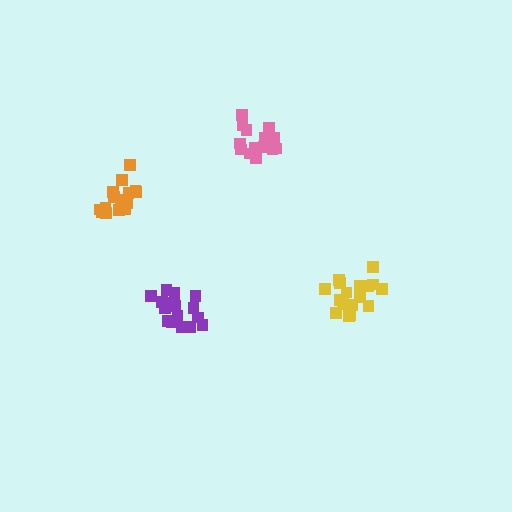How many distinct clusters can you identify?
There are 4 distinct clusters.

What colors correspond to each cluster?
The clusters are colored: orange, yellow, purple, pink.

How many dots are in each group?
Group 1: 16 dots, Group 2: 17 dots, Group 3: 20 dots, Group 4: 18 dots (71 total).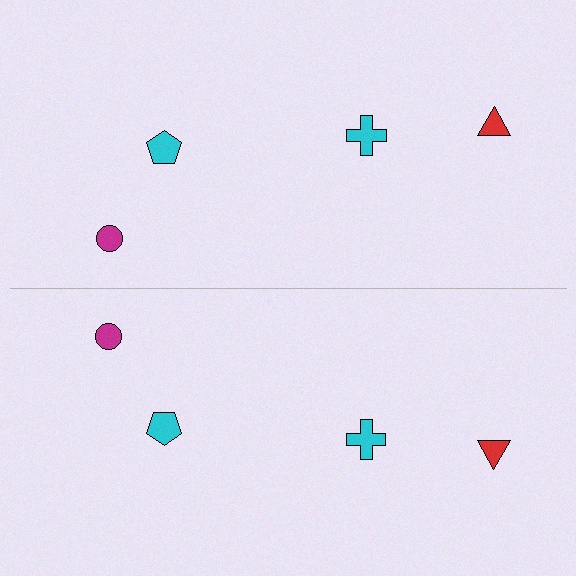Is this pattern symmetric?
Yes, this pattern has bilateral (reflection) symmetry.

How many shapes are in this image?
There are 8 shapes in this image.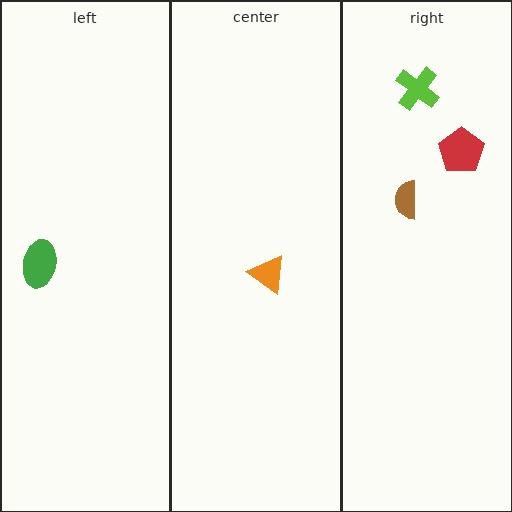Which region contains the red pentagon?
The right region.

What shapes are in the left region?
The green ellipse.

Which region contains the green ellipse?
The left region.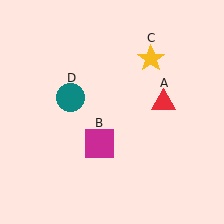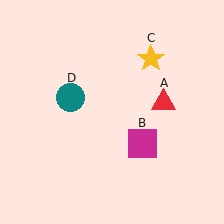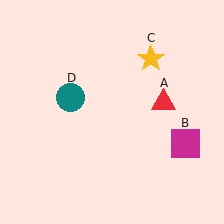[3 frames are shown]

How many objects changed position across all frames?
1 object changed position: magenta square (object B).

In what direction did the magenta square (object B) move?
The magenta square (object B) moved right.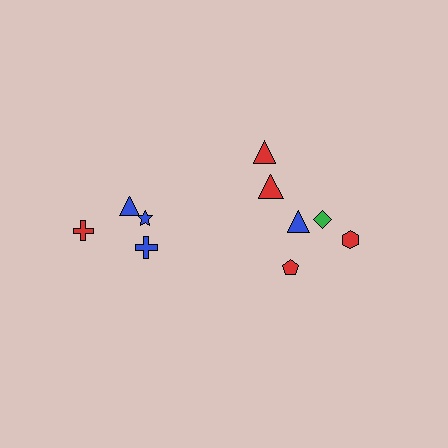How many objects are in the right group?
There are 6 objects.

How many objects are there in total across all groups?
There are 10 objects.